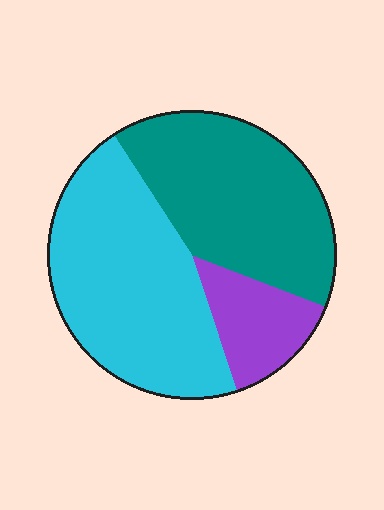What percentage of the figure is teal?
Teal takes up about two fifths (2/5) of the figure.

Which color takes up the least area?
Purple, at roughly 15%.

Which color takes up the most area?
Cyan, at roughly 45%.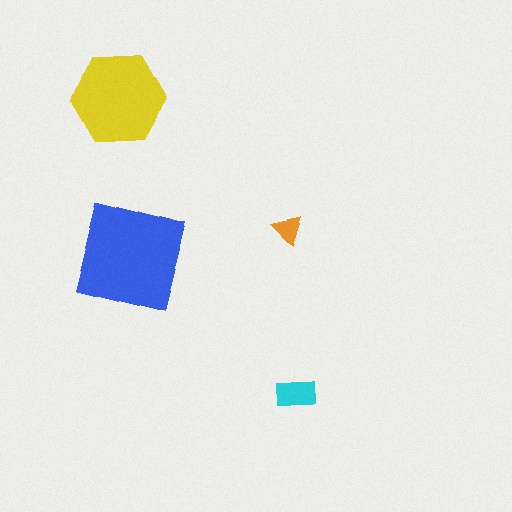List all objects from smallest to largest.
The orange triangle, the cyan rectangle, the yellow hexagon, the blue square.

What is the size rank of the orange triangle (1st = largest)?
4th.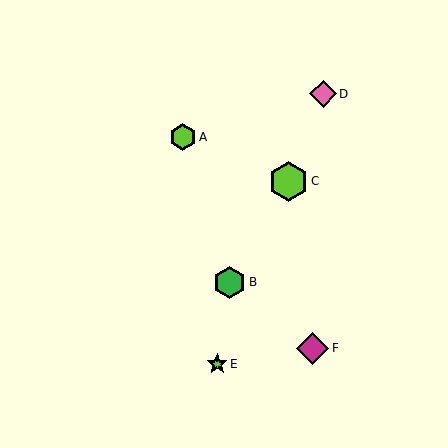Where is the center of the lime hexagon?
The center of the lime hexagon is at (183, 137).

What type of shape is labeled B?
Shape B is a green hexagon.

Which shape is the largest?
The lime hexagon (labeled C) is the largest.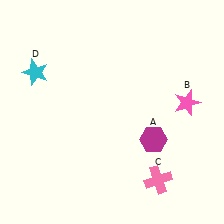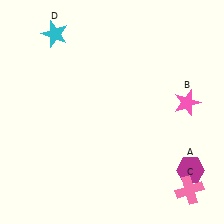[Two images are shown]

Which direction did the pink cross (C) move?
The pink cross (C) moved right.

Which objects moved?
The objects that moved are: the magenta hexagon (A), the pink cross (C), the cyan star (D).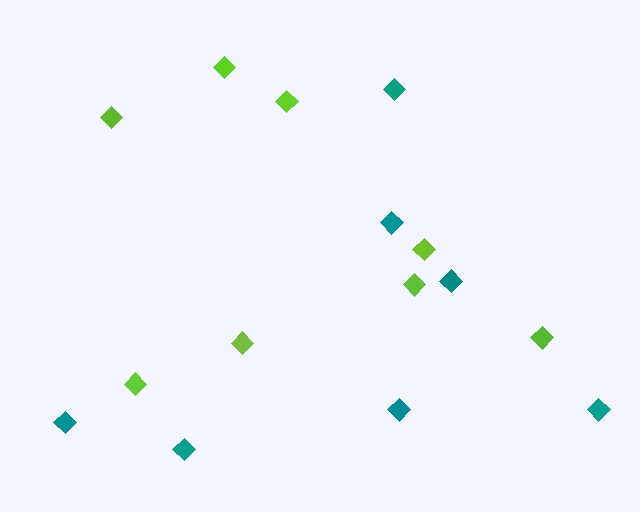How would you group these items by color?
There are 2 groups: one group of teal diamonds (7) and one group of lime diamonds (8).